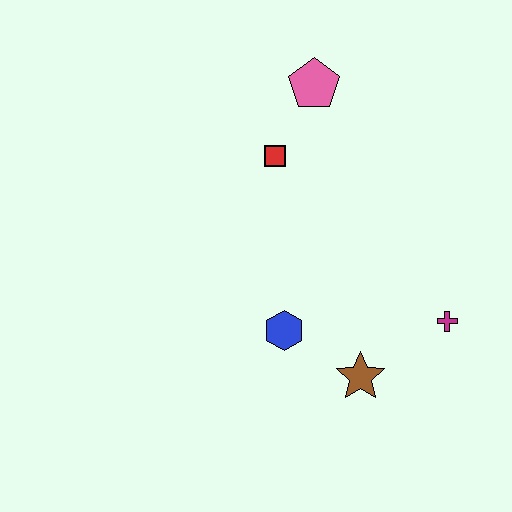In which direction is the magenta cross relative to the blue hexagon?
The magenta cross is to the right of the blue hexagon.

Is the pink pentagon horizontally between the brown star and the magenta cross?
No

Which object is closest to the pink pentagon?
The red square is closest to the pink pentagon.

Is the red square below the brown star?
No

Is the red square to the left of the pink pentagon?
Yes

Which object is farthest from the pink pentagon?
The brown star is farthest from the pink pentagon.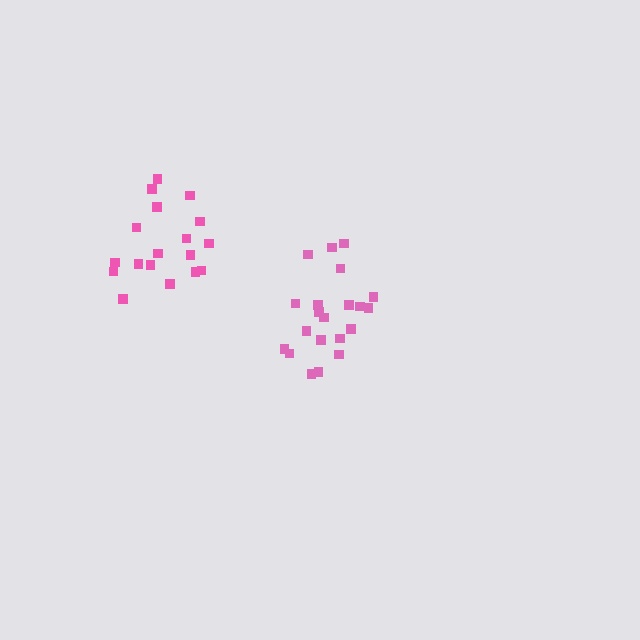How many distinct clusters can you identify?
There are 2 distinct clusters.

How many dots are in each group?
Group 1: 21 dots, Group 2: 18 dots (39 total).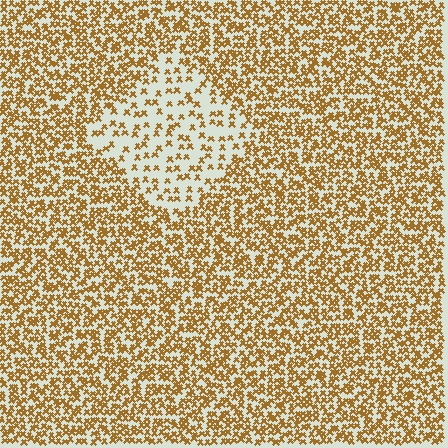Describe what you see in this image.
The image contains small brown elements arranged at two different densities. A diamond-shaped region is visible where the elements are less densely packed than the surrounding area.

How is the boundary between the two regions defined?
The boundary is defined by a change in element density (approximately 2.5x ratio). All elements are the same color, size, and shape.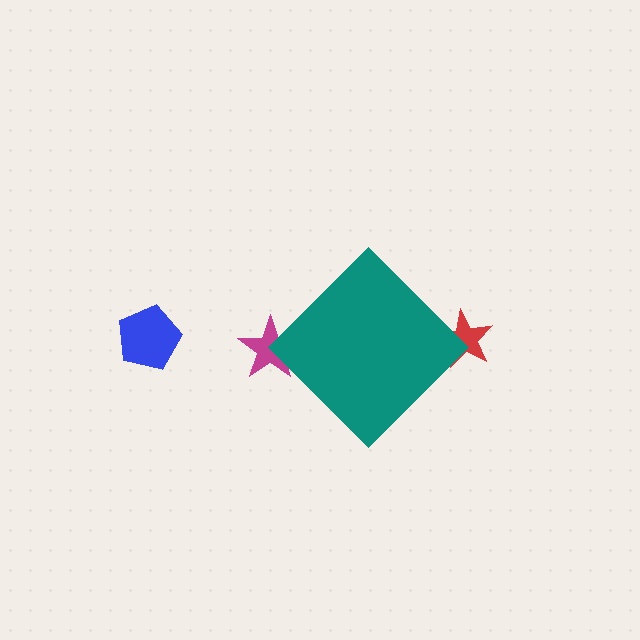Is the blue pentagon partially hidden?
No, the blue pentagon is fully visible.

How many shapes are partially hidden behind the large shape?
2 shapes are partially hidden.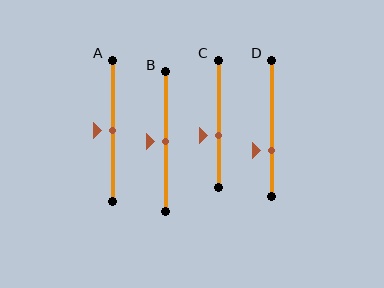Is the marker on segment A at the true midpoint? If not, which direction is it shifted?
Yes, the marker on segment A is at the true midpoint.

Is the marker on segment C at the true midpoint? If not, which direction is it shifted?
No, the marker on segment C is shifted downward by about 9% of the segment length.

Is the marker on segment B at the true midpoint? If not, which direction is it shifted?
Yes, the marker on segment B is at the true midpoint.